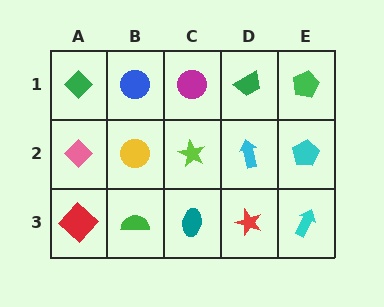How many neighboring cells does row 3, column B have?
3.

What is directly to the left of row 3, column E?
A red star.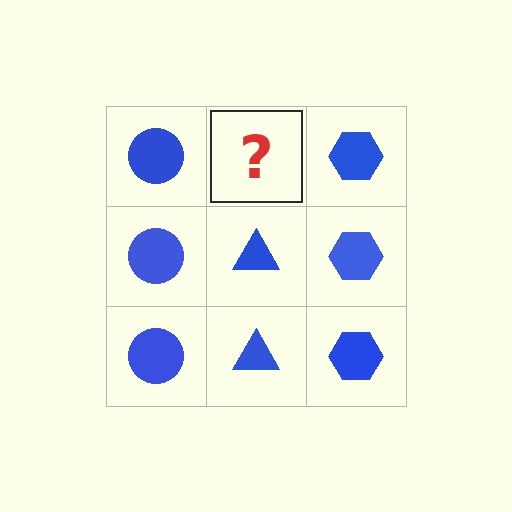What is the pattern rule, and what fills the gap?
The rule is that each column has a consistent shape. The gap should be filled with a blue triangle.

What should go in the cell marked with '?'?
The missing cell should contain a blue triangle.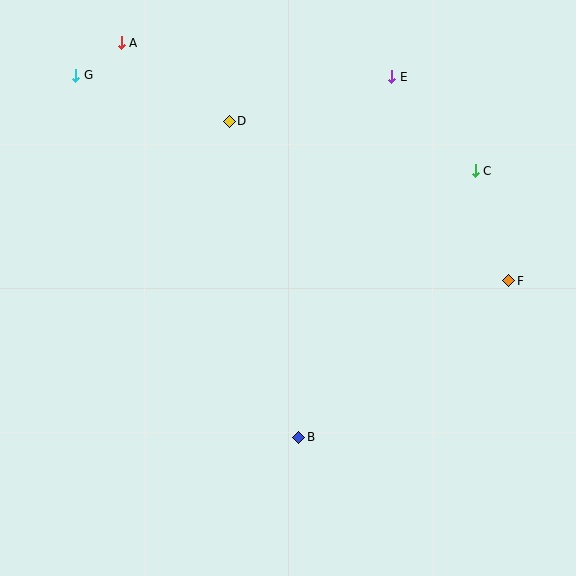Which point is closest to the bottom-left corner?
Point B is closest to the bottom-left corner.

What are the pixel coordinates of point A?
Point A is at (121, 43).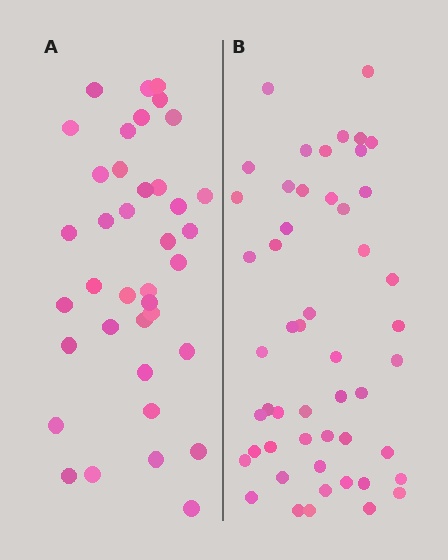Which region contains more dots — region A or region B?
Region B (the right region) has more dots.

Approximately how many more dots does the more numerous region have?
Region B has approximately 15 more dots than region A.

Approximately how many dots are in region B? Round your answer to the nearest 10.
About 50 dots. (The exact count is 51, which rounds to 50.)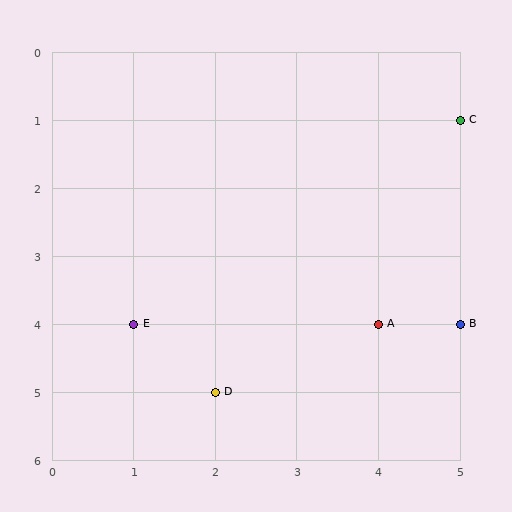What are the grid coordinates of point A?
Point A is at grid coordinates (4, 4).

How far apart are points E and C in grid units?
Points E and C are 4 columns and 3 rows apart (about 5.0 grid units diagonally).